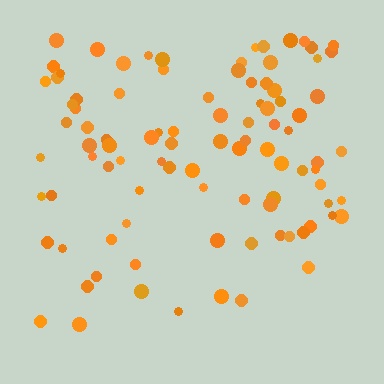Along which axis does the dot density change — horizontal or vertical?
Vertical.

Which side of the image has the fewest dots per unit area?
The bottom.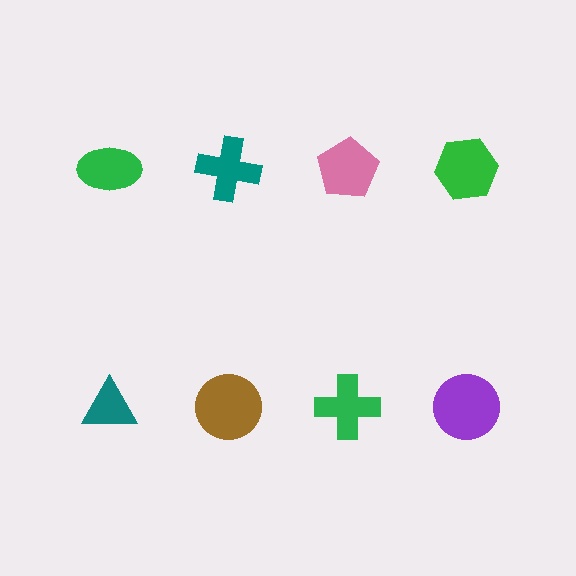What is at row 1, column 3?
A pink pentagon.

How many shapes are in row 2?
4 shapes.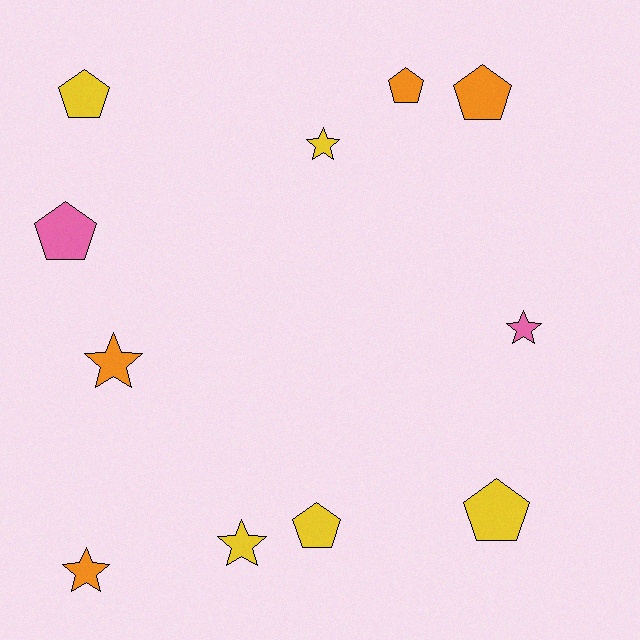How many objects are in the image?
There are 11 objects.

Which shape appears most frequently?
Pentagon, with 6 objects.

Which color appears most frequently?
Yellow, with 5 objects.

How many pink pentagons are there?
There is 1 pink pentagon.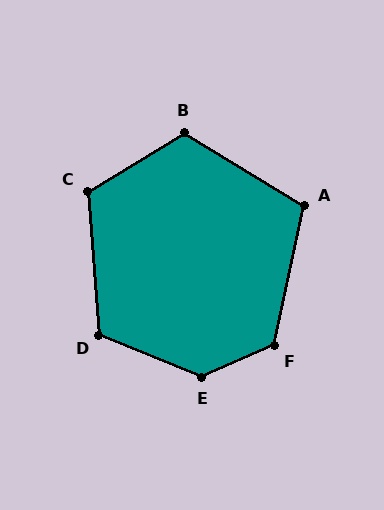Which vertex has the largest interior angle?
E, at approximately 134 degrees.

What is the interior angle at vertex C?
Approximately 116 degrees (obtuse).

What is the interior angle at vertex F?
Approximately 125 degrees (obtuse).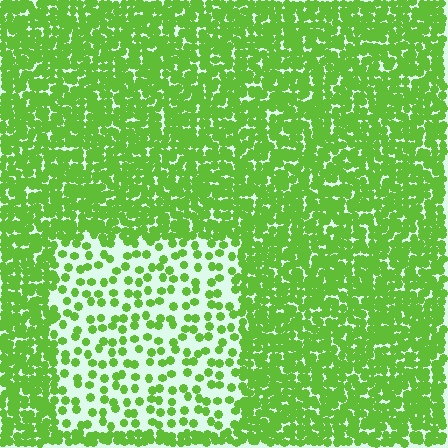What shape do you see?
I see a rectangle.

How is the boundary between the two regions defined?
The boundary is defined by a change in element density (approximately 2.8x ratio). All elements are the same color, size, and shape.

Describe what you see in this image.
The image contains small lime elements arranged at two different densities. A rectangle-shaped region is visible where the elements are less densely packed than the surrounding area.